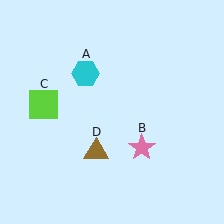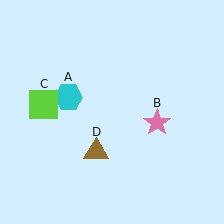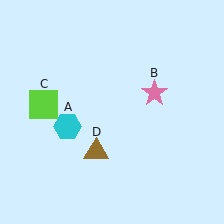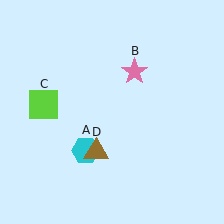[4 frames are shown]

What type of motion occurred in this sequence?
The cyan hexagon (object A), pink star (object B) rotated counterclockwise around the center of the scene.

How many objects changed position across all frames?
2 objects changed position: cyan hexagon (object A), pink star (object B).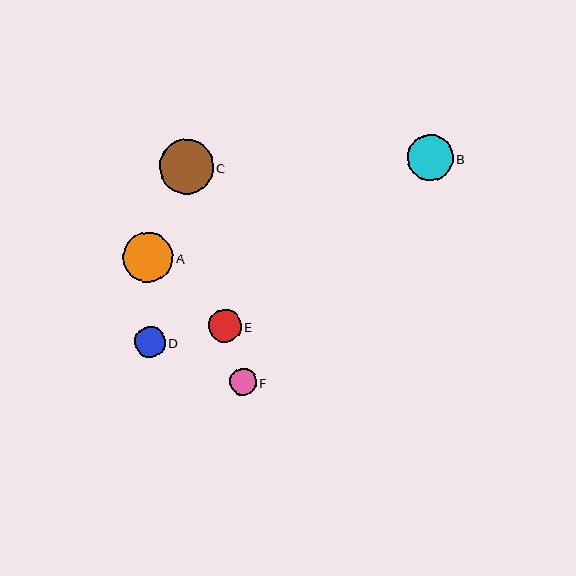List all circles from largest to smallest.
From largest to smallest: C, A, B, E, D, F.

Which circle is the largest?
Circle C is the largest with a size of approximately 54 pixels.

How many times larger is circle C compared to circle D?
Circle C is approximately 1.7 times the size of circle D.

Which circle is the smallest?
Circle F is the smallest with a size of approximately 27 pixels.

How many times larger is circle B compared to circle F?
Circle B is approximately 1.7 times the size of circle F.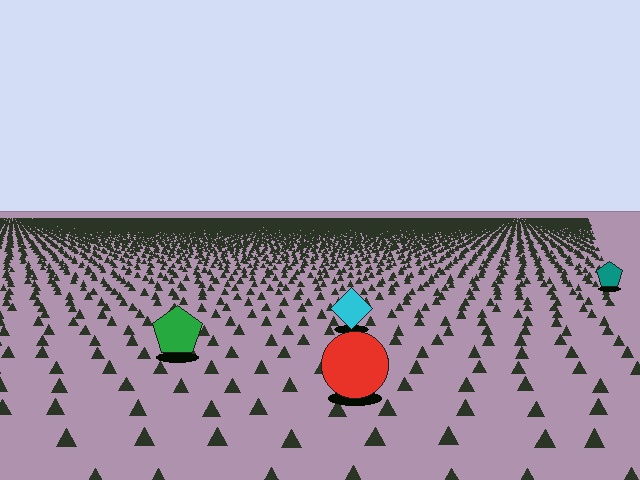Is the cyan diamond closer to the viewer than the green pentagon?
No. The green pentagon is closer — you can tell from the texture gradient: the ground texture is coarser near it.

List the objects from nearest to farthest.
From nearest to farthest: the red circle, the green pentagon, the cyan diamond, the teal pentagon.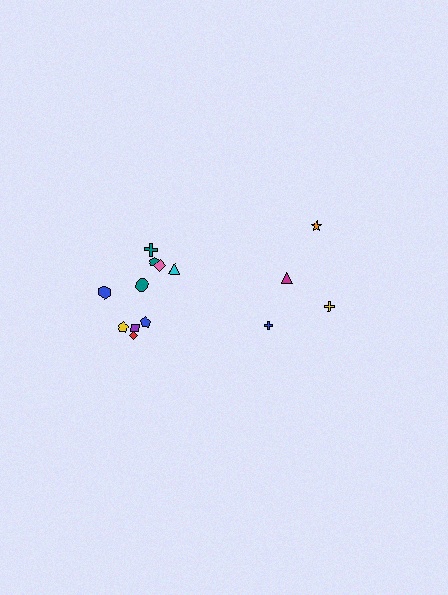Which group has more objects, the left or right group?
The left group.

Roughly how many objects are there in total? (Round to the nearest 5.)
Roughly 15 objects in total.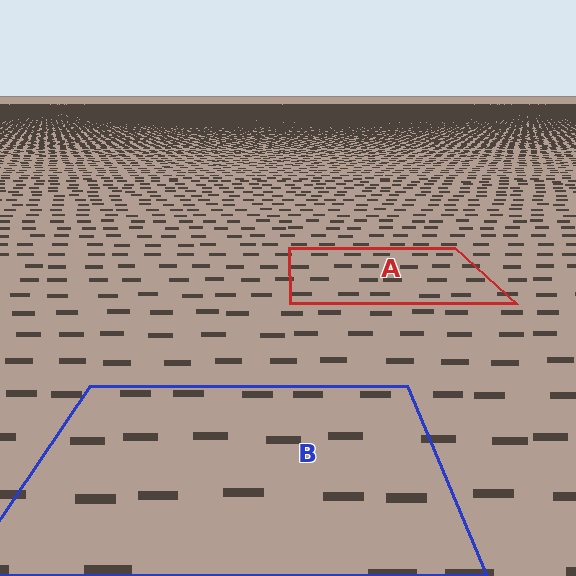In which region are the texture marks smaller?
The texture marks are smaller in region A, because it is farther away.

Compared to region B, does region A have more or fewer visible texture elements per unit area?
Region A has more texture elements per unit area — they are packed more densely because it is farther away.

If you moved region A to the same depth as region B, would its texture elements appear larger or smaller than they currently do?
They would appear larger. At a closer depth, the same texture elements are projected at a bigger on-screen size.